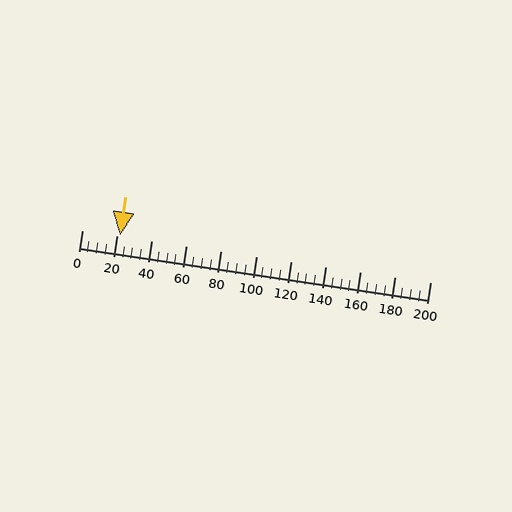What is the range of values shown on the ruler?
The ruler shows values from 0 to 200.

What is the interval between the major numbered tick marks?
The major tick marks are spaced 20 units apart.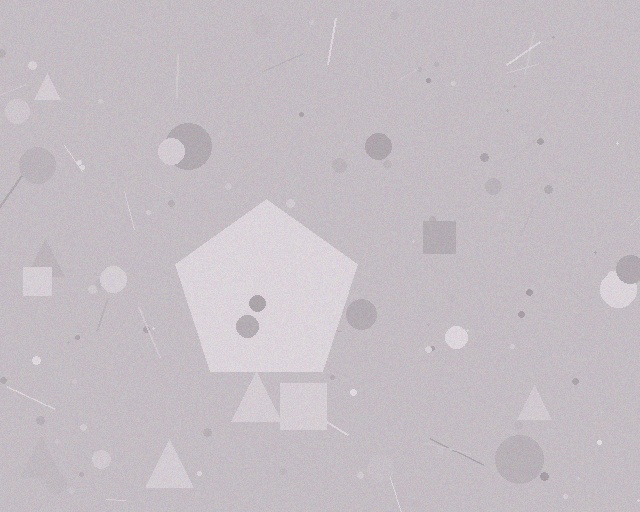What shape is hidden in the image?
A pentagon is hidden in the image.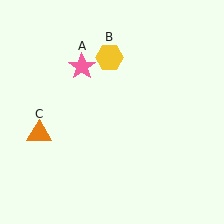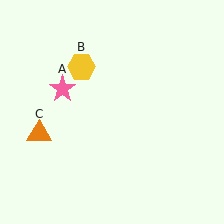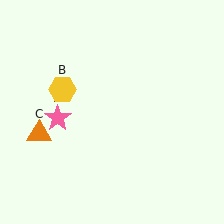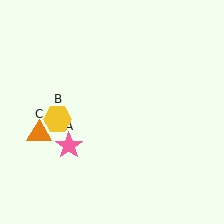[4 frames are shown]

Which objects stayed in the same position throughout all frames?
Orange triangle (object C) remained stationary.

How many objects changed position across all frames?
2 objects changed position: pink star (object A), yellow hexagon (object B).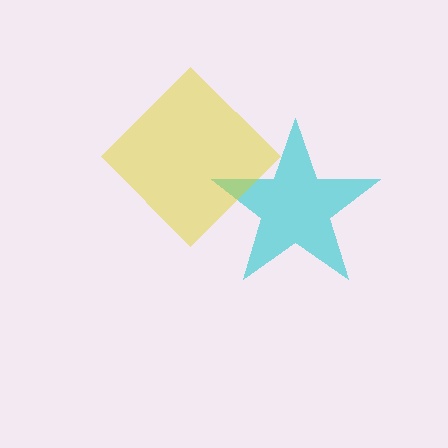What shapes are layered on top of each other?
The layered shapes are: a cyan star, a yellow diamond.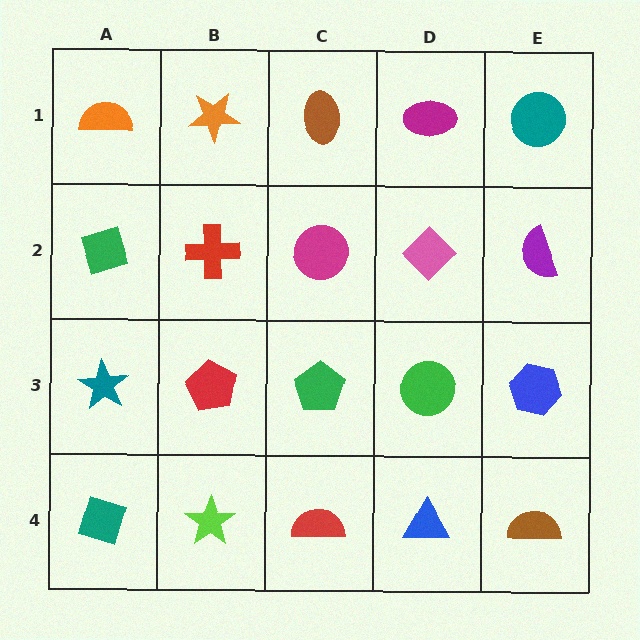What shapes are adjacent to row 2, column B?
An orange star (row 1, column B), a red pentagon (row 3, column B), a green diamond (row 2, column A), a magenta circle (row 2, column C).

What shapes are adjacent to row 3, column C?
A magenta circle (row 2, column C), a red semicircle (row 4, column C), a red pentagon (row 3, column B), a green circle (row 3, column D).